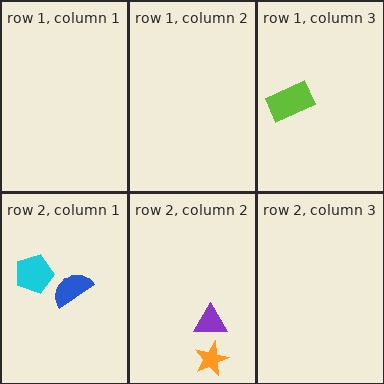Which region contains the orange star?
The row 2, column 2 region.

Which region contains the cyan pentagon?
The row 2, column 1 region.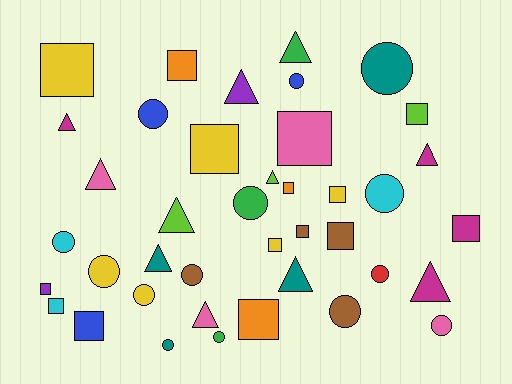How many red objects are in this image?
There is 1 red object.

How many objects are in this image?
There are 40 objects.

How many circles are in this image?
There are 14 circles.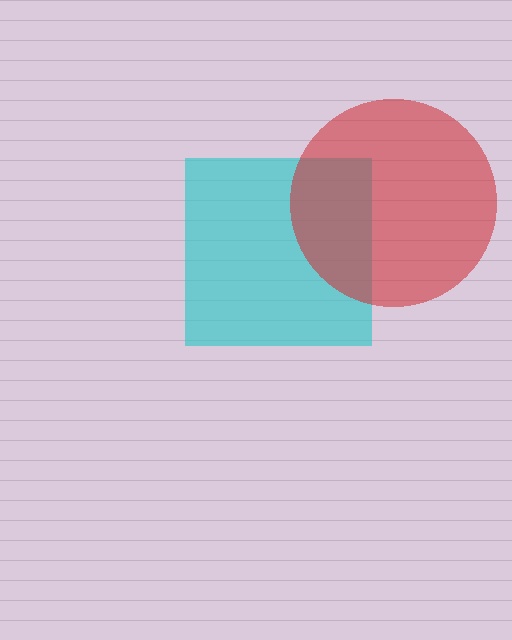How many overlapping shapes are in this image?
There are 2 overlapping shapes in the image.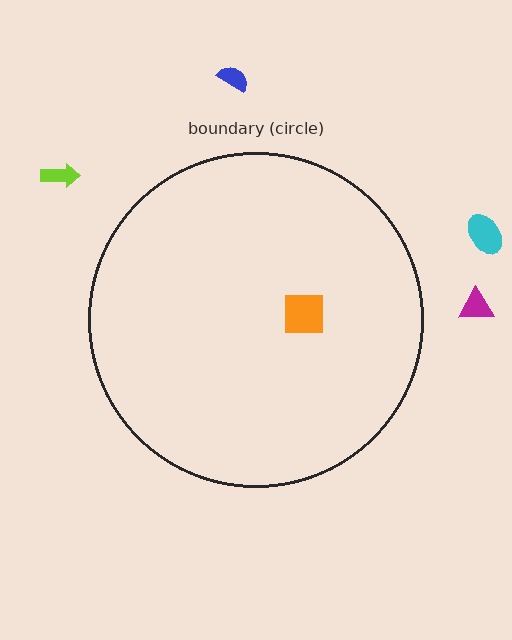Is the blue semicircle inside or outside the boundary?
Outside.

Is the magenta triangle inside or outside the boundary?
Outside.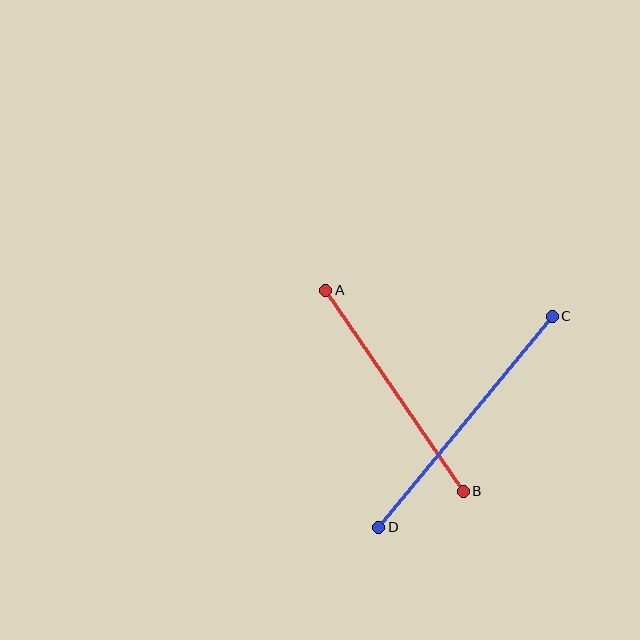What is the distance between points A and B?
The distance is approximately 243 pixels.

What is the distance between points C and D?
The distance is approximately 273 pixels.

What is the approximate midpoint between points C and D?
The midpoint is at approximately (466, 422) pixels.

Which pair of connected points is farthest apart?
Points C and D are farthest apart.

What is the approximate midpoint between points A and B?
The midpoint is at approximately (395, 391) pixels.